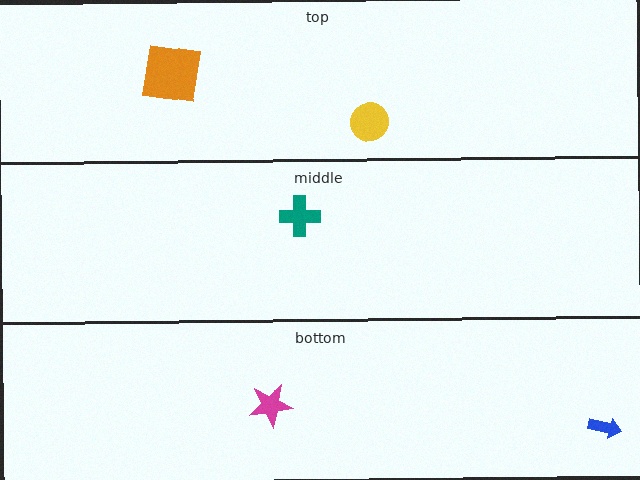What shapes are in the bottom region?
The magenta star, the blue arrow.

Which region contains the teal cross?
The middle region.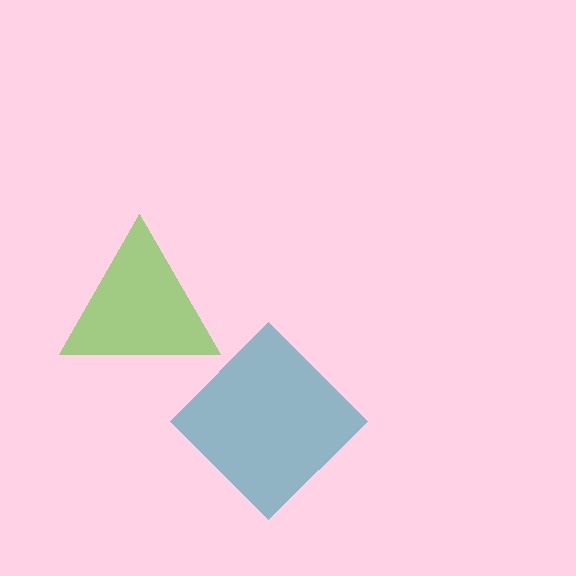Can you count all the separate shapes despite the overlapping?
Yes, there are 2 separate shapes.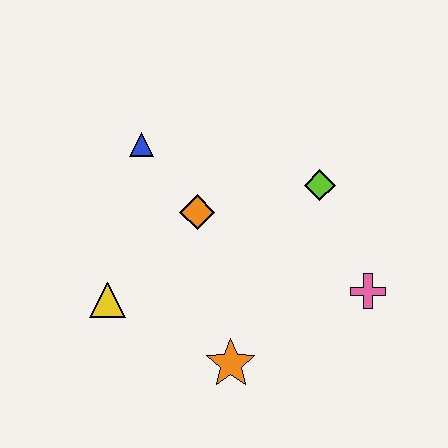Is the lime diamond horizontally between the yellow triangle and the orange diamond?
No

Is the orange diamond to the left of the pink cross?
Yes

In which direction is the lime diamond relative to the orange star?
The lime diamond is above the orange star.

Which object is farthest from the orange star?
The blue triangle is farthest from the orange star.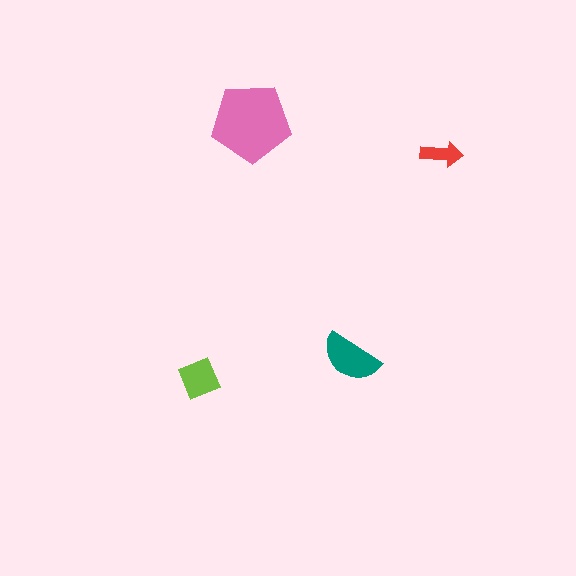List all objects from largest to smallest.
The pink pentagon, the teal semicircle, the lime diamond, the red arrow.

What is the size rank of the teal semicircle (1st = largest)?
2nd.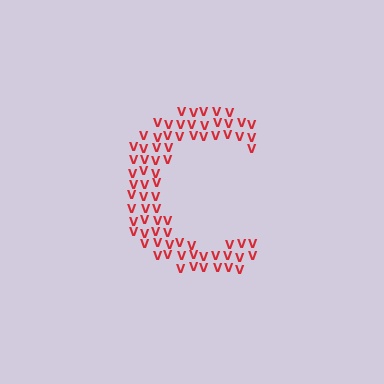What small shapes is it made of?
It is made of small letter V's.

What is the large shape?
The large shape is the letter C.